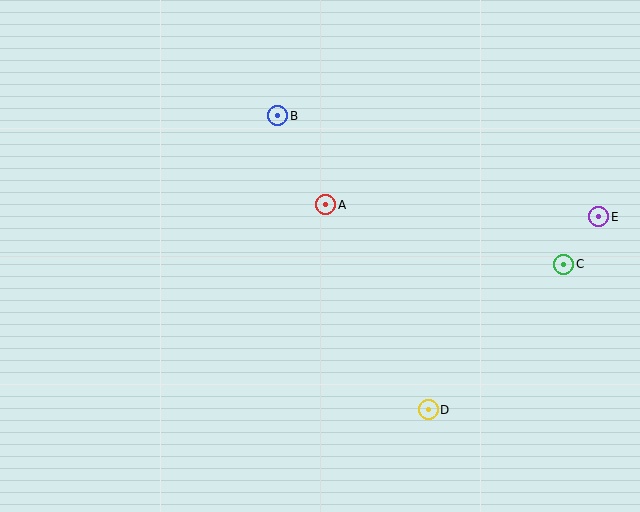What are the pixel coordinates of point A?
Point A is at (326, 205).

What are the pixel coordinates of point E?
Point E is at (599, 217).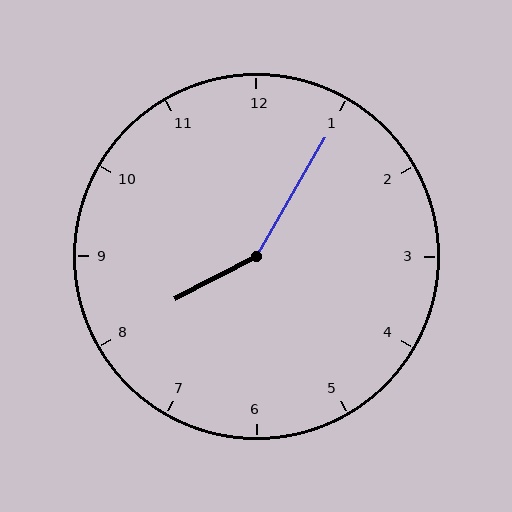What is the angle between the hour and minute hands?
Approximately 148 degrees.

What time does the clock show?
8:05.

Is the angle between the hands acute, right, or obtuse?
It is obtuse.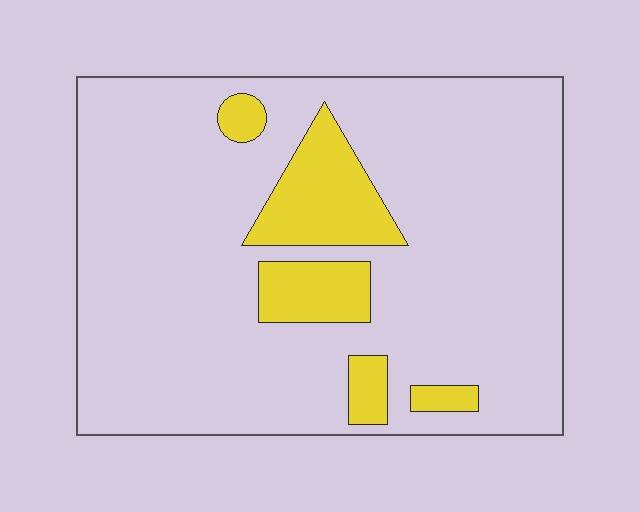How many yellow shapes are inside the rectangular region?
5.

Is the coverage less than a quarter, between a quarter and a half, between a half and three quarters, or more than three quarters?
Less than a quarter.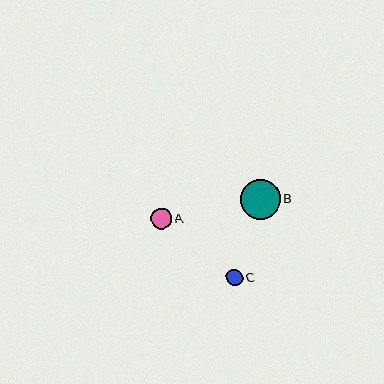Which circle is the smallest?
Circle C is the smallest with a size of approximately 17 pixels.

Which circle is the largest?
Circle B is the largest with a size of approximately 40 pixels.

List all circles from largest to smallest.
From largest to smallest: B, A, C.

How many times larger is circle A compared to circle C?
Circle A is approximately 1.3 times the size of circle C.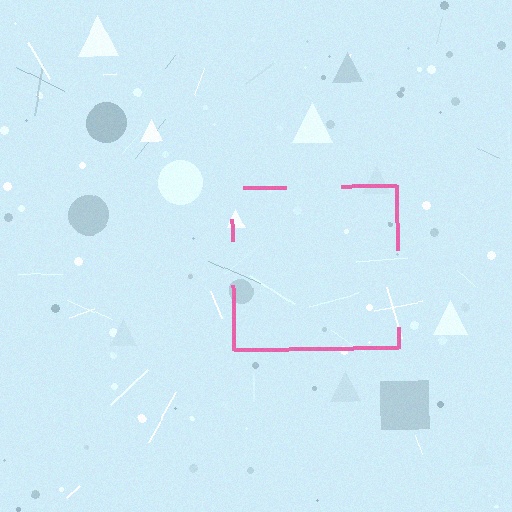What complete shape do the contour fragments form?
The contour fragments form a square.